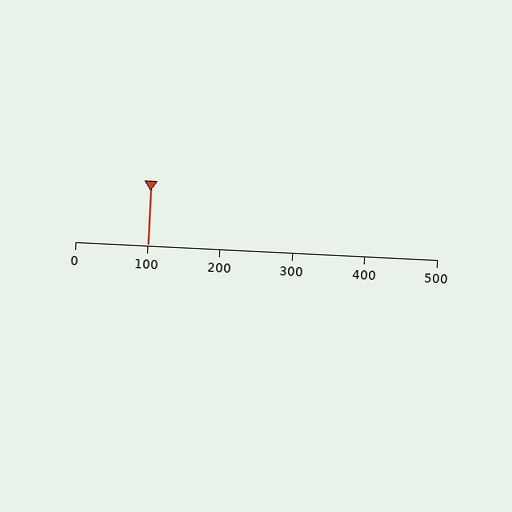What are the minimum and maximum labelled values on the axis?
The axis runs from 0 to 500.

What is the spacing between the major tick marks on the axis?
The major ticks are spaced 100 apart.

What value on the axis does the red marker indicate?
The marker indicates approximately 100.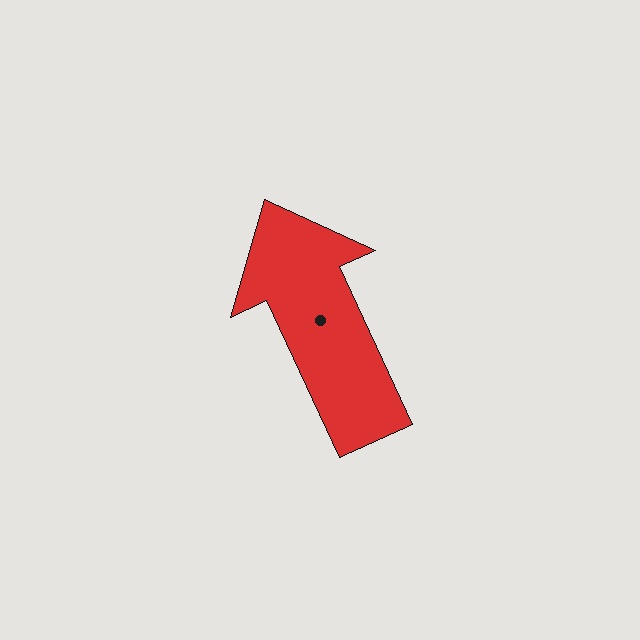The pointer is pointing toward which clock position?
Roughly 11 o'clock.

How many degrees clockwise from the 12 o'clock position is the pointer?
Approximately 335 degrees.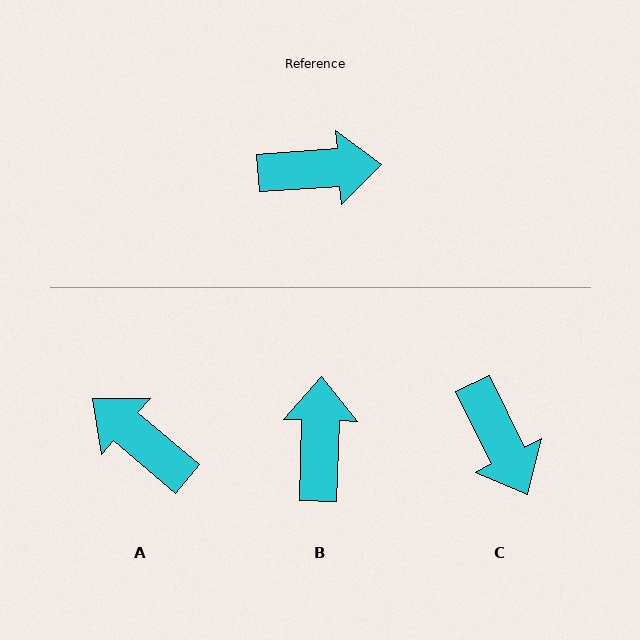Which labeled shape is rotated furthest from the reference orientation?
A, about 135 degrees away.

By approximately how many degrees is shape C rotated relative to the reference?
Approximately 68 degrees clockwise.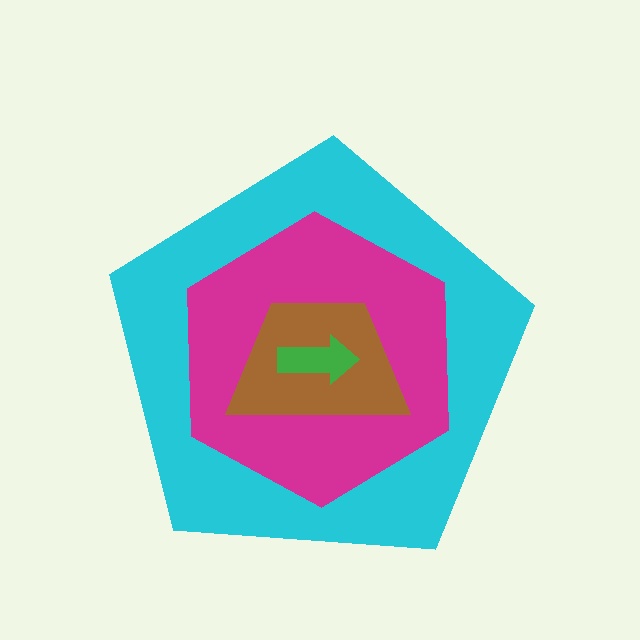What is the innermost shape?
The green arrow.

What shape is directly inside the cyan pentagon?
The magenta hexagon.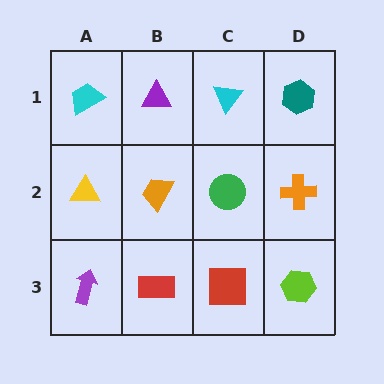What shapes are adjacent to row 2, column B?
A purple triangle (row 1, column B), a red rectangle (row 3, column B), a yellow triangle (row 2, column A), a green circle (row 2, column C).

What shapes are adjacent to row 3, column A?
A yellow triangle (row 2, column A), a red rectangle (row 3, column B).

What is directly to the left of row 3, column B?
A purple arrow.